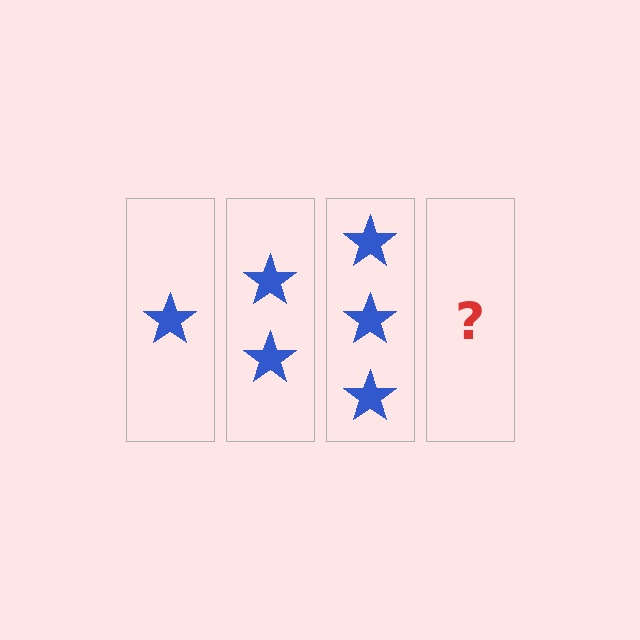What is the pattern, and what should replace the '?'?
The pattern is that each step adds one more star. The '?' should be 4 stars.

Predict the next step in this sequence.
The next step is 4 stars.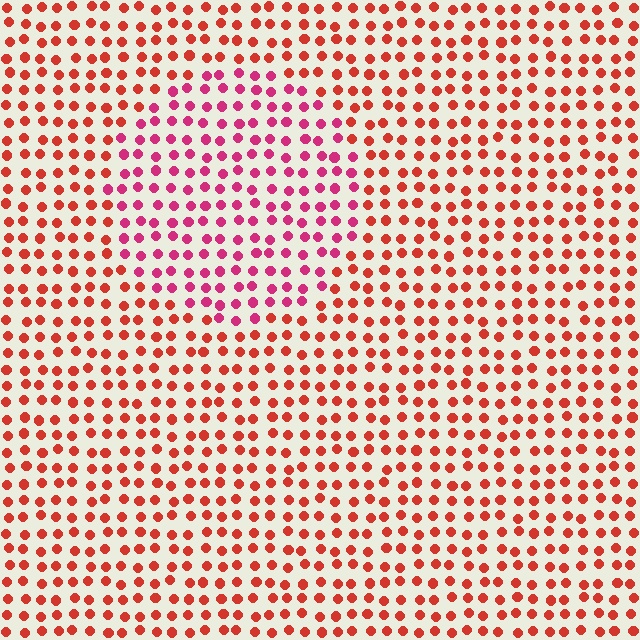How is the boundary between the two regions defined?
The boundary is defined purely by a slight shift in hue (about 33 degrees). Spacing, size, and orientation are identical on both sides.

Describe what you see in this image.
The image is filled with small red elements in a uniform arrangement. A circle-shaped region is visible where the elements are tinted to a slightly different hue, forming a subtle color boundary.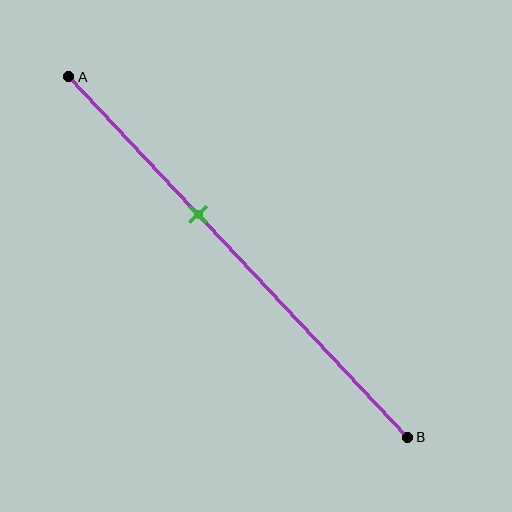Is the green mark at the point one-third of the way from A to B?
No, the mark is at about 40% from A, not at the 33% one-third point.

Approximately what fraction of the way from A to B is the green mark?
The green mark is approximately 40% of the way from A to B.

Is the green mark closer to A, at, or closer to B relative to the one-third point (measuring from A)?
The green mark is closer to point B than the one-third point of segment AB.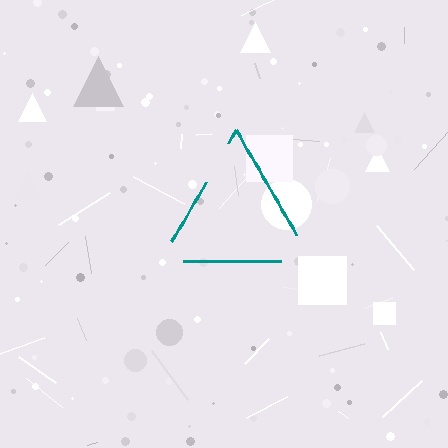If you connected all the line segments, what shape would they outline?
They would outline a triangle.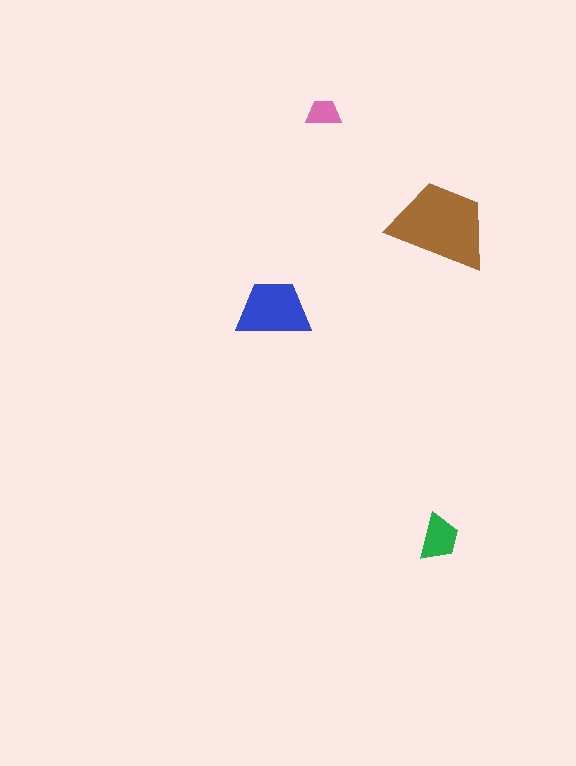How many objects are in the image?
There are 4 objects in the image.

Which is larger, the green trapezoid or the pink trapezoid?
The green one.